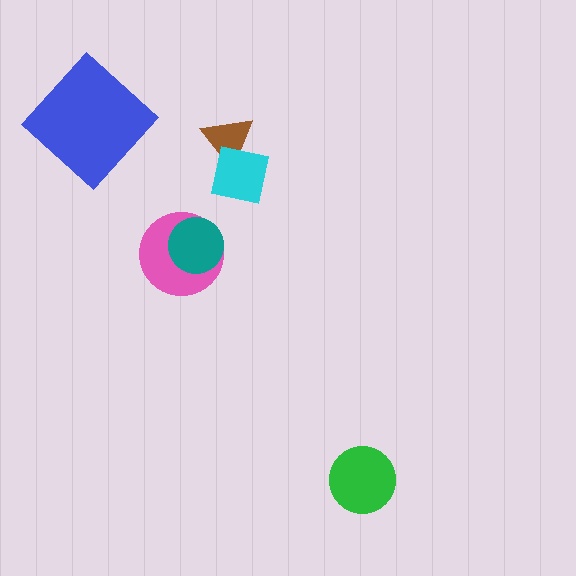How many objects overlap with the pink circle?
1 object overlaps with the pink circle.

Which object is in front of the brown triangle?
The cyan square is in front of the brown triangle.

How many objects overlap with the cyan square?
1 object overlaps with the cyan square.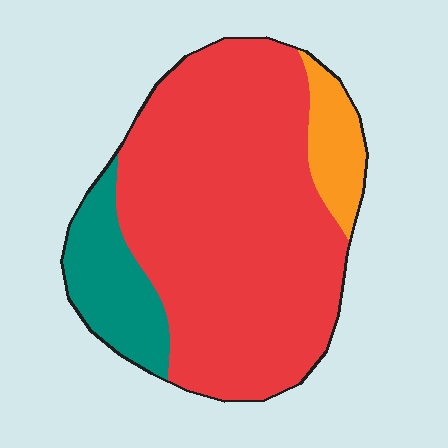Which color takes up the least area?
Orange, at roughly 10%.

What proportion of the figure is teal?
Teal covers about 15% of the figure.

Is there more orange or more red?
Red.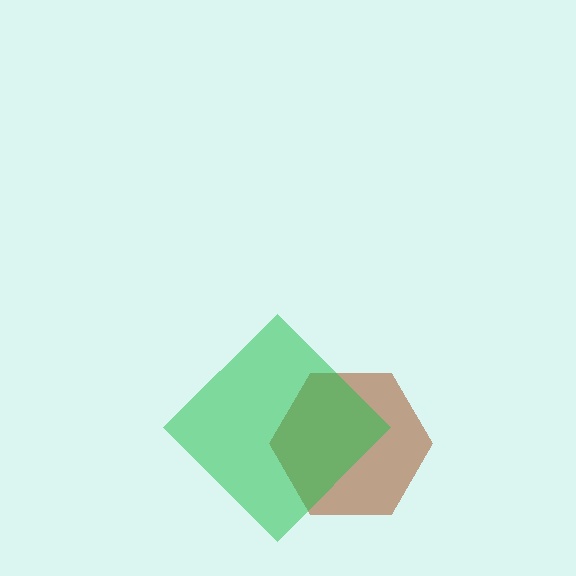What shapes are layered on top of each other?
The layered shapes are: a brown hexagon, a green diamond.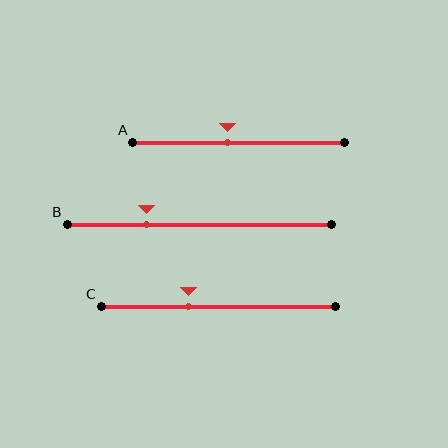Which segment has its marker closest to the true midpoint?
Segment A has its marker closest to the true midpoint.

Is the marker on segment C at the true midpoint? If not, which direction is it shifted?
No, the marker on segment C is shifted to the left by about 13% of the segment length.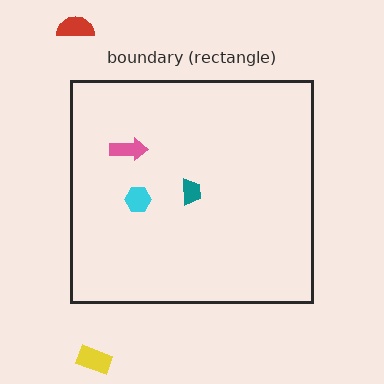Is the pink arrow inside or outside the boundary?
Inside.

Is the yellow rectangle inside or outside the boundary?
Outside.